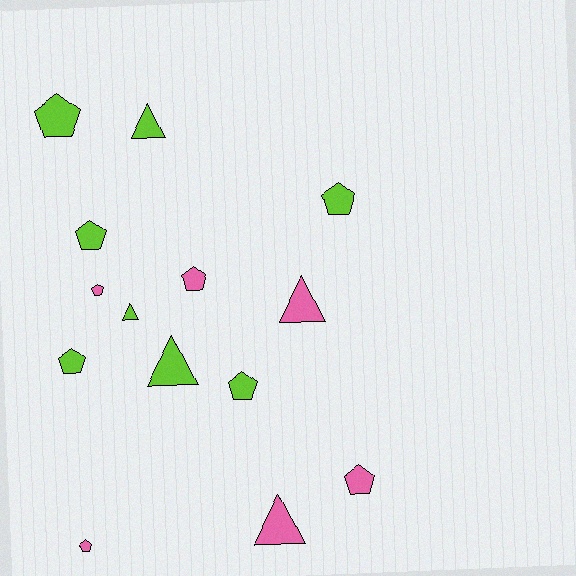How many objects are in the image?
There are 14 objects.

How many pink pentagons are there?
There are 4 pink pentagons.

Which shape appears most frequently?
Pentagon, with 9 objects.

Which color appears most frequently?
Lime, with 8 objects.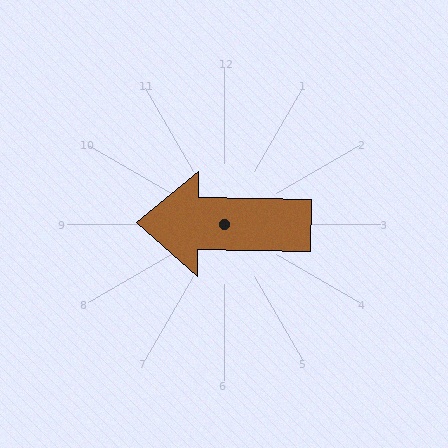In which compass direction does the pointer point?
West.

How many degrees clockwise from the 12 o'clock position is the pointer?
Approximately 271 degrees.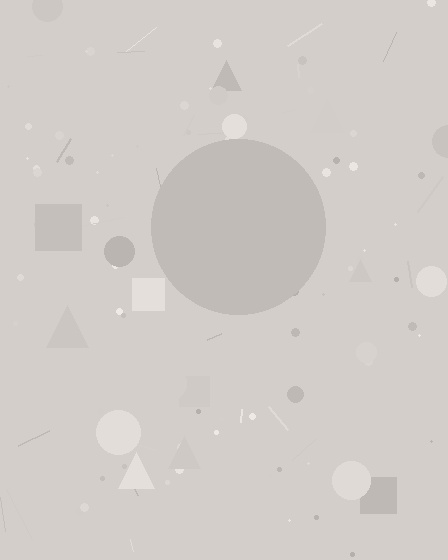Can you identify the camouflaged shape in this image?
The camouflaged shape is a circle.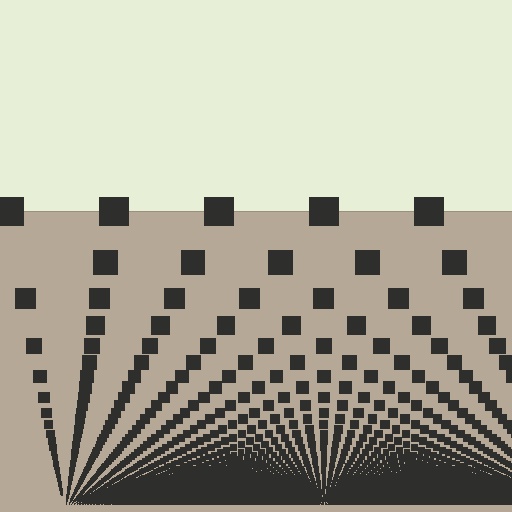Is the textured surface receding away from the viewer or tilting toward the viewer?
The surface appears to tilt toward the viewer. Texture elements get larger and sparser toward the top.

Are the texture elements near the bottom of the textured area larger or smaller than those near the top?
Smaller. The gradient is inverted — elements near the bottom are smaller and denser.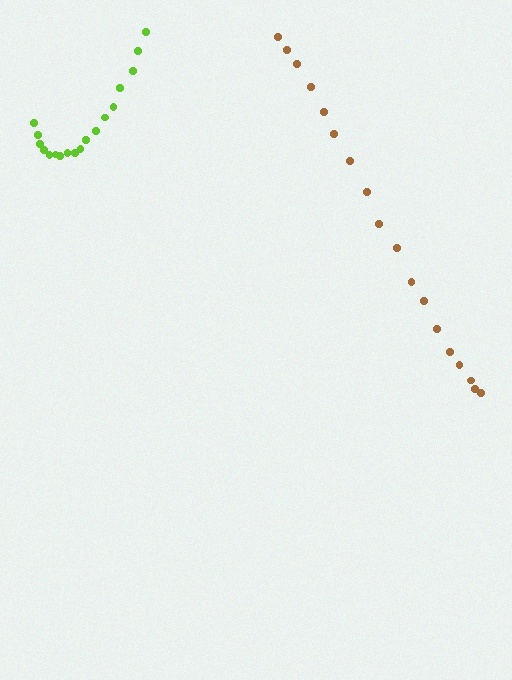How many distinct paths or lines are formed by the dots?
There are 2 distinct paths.